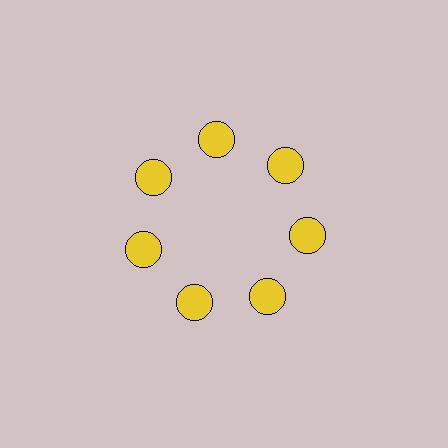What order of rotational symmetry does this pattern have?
This pattern has 7-fold rotational symmetry.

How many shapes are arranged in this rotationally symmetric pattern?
There are 7 shapes, arranged in 7 groups of 1.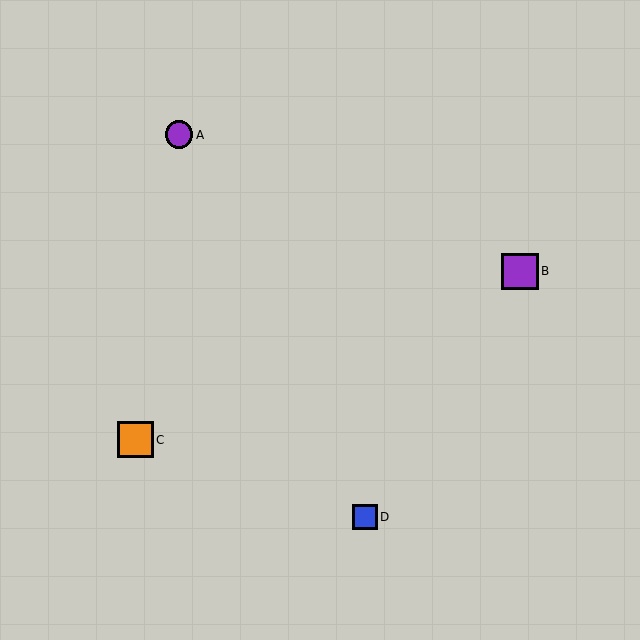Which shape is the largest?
The purple square (labeled B) is the largest.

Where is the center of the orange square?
The center of the orange square is at (135, 440).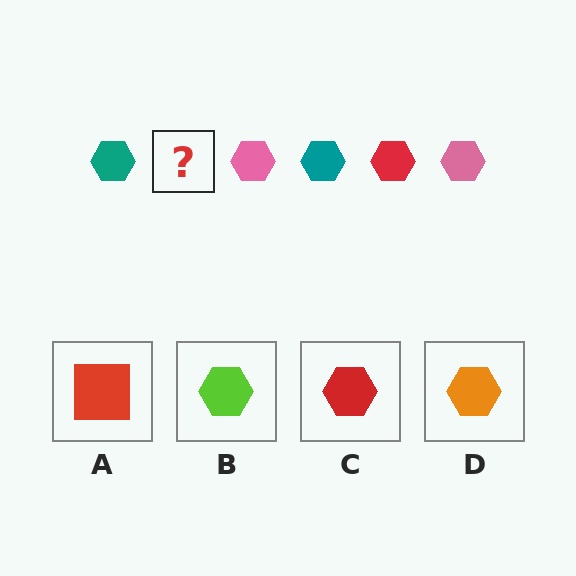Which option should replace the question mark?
Option C.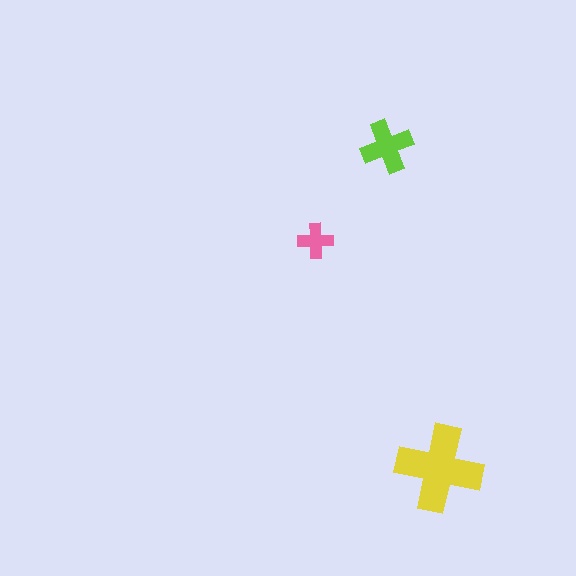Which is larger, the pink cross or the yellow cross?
The yellow one.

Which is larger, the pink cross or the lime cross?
The lime one.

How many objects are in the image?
There are 3 objects in the image.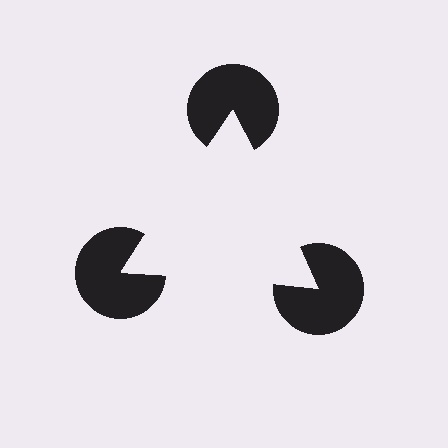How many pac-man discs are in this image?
There are 3 — one at each vertex of the illusory triangle.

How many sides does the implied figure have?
3 sides.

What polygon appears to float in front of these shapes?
An illusory triangle — its edges are inferred from the aligned wedge cuts in the pac-man discs, not physically drawn.